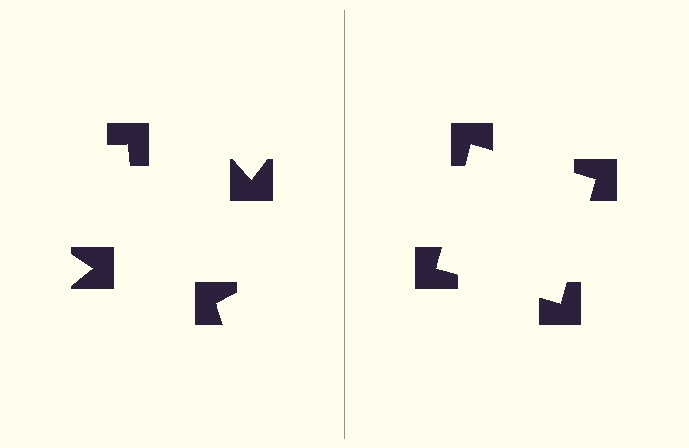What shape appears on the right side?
An illusory square.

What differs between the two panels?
The notched squares are positioned identically on both sides; only the wedge orientations differ. On the right they align to a square; on the left they are misaligned.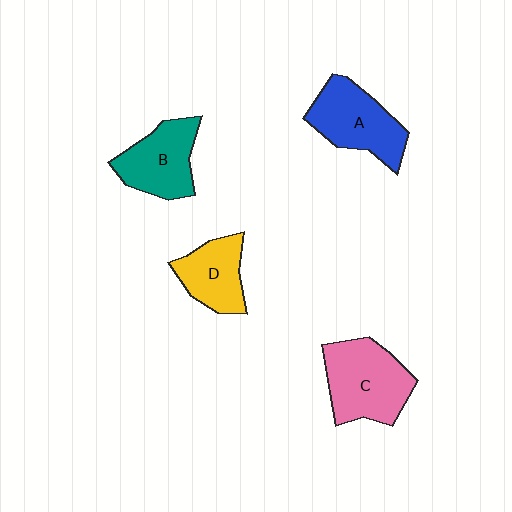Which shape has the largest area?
Shape C (pink).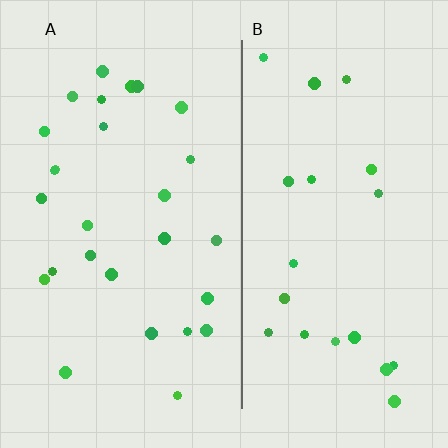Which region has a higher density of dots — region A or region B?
A (the left).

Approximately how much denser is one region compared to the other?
Approximately 1.3× — region A over region B.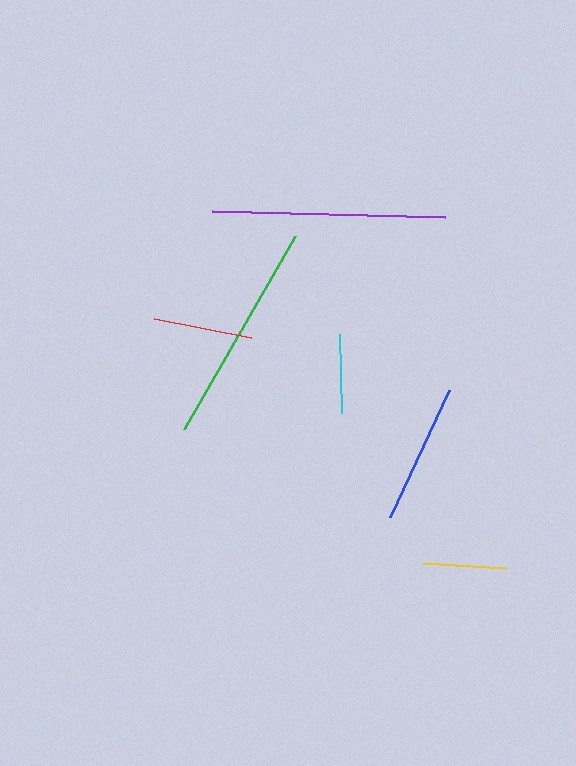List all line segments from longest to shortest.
From longest to shortest: purple, green, blue, red, yellow, cyan.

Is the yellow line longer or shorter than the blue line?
The blue line is longer than the yellow line.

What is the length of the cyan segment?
The cyan segment is approximately 79 pixels long.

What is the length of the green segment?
The green segment is approximately 222 pixels long.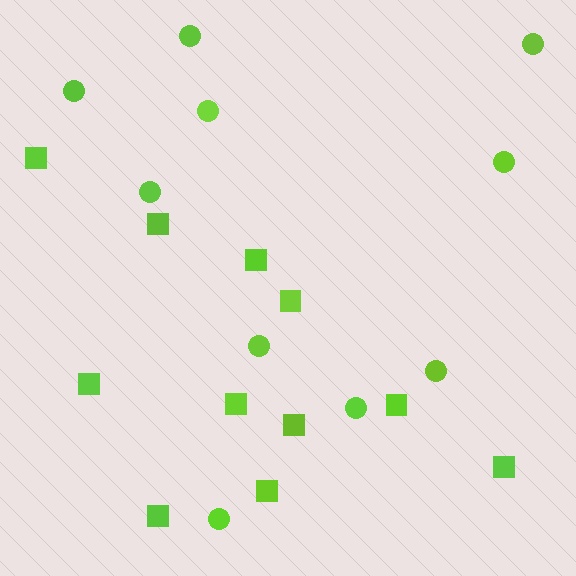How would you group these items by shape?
There are 2 groups: one group of squares (11) and one group of circles (10).